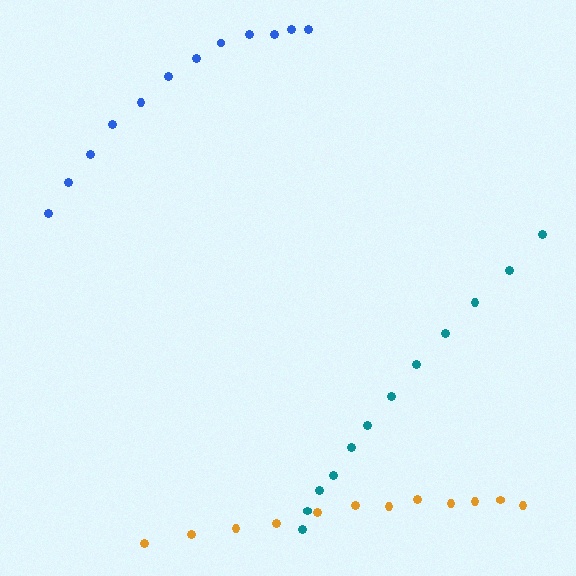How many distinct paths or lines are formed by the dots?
There are 3 distinct paths.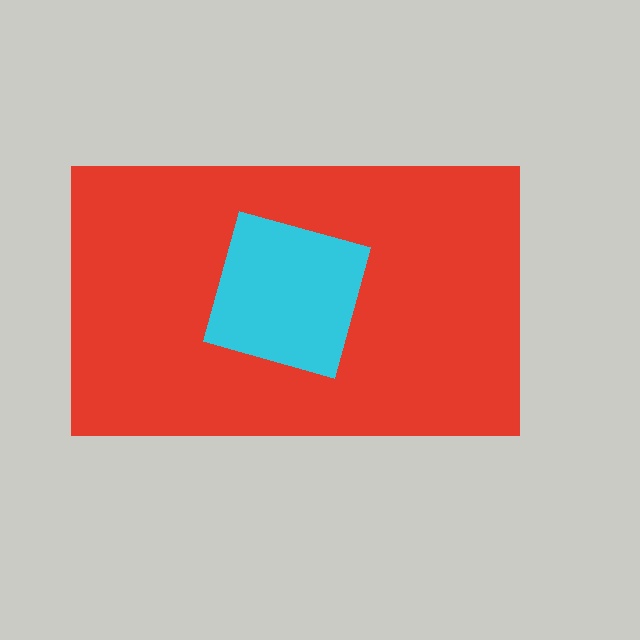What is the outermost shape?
The red rectangle.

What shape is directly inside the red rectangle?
The cyan square.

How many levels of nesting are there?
2.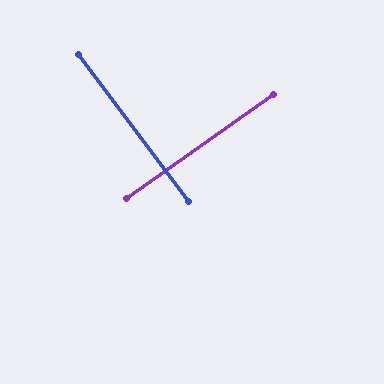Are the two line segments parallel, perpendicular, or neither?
Perpendicular — they meet at approximately 89°.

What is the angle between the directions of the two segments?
Approximately 89 degrees.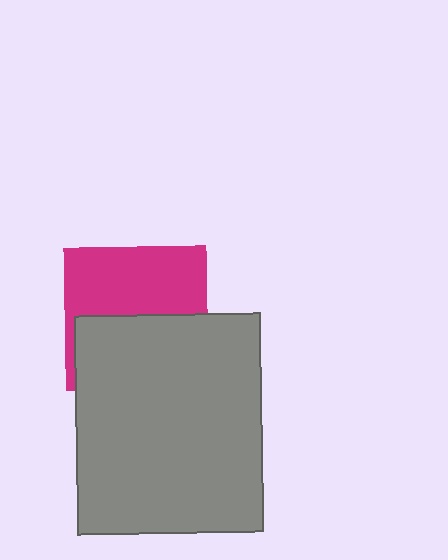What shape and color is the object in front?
The object in front is a gray rectangle.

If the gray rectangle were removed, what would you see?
You would see the complete magenta square.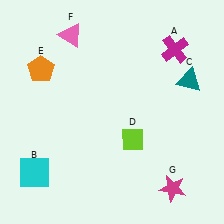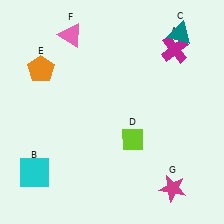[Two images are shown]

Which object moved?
The teal triangle (C) moved up.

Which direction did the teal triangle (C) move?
The teal triangle (C) moved up.